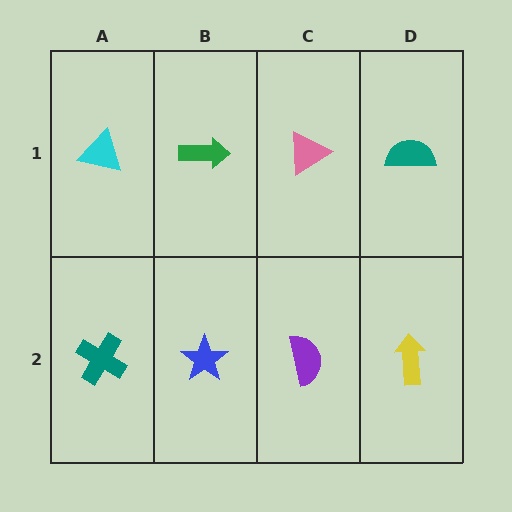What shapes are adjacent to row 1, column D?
A yellow arrow (row 2, column D), a pink triangle (row 1, column C).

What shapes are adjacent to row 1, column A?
A teal cross (row 2, column A), a green arrow (row 1, column B).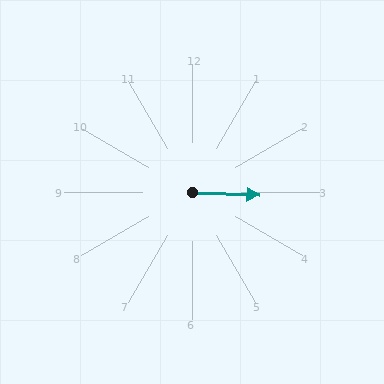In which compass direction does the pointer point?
East.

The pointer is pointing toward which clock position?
Roughly 3 o'clock.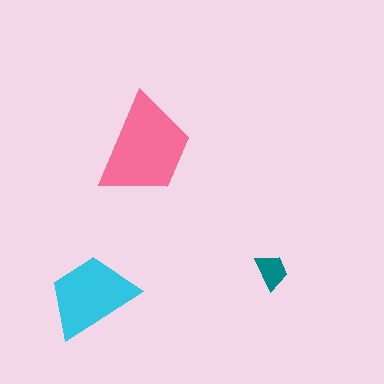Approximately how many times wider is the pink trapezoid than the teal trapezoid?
About 3 times wider.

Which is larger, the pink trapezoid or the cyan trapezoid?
The pink one.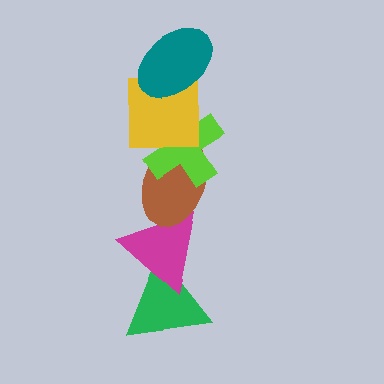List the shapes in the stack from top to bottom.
From top to bottom: the teal ellipse, the yellow square, the lime cross, the brown ellipse, the magenta triangle, the green triangle.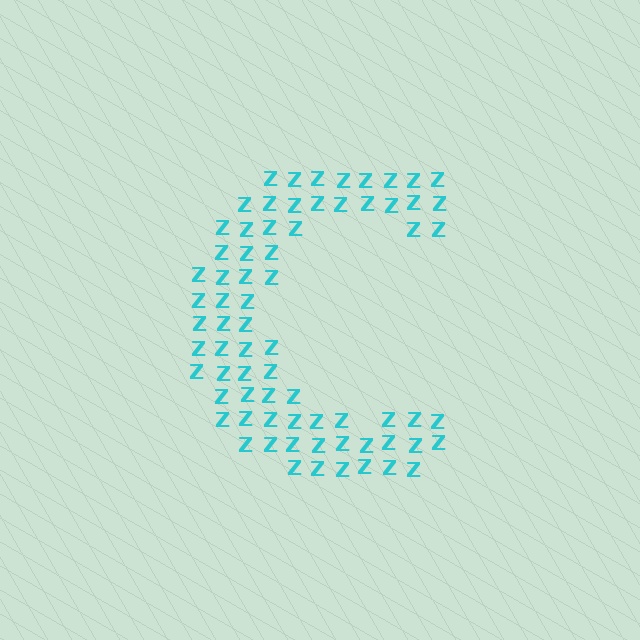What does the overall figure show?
The overall figure shows the letter C.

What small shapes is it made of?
It is made of small letter Z's.